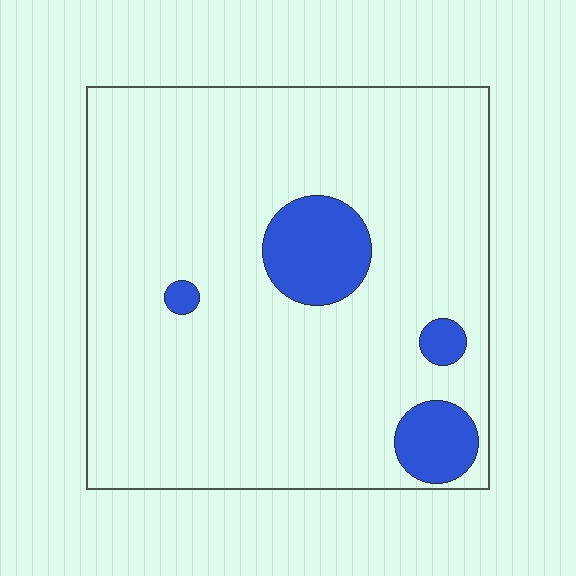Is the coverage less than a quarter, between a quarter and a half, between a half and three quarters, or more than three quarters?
Less than a quarter.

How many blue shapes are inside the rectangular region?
4.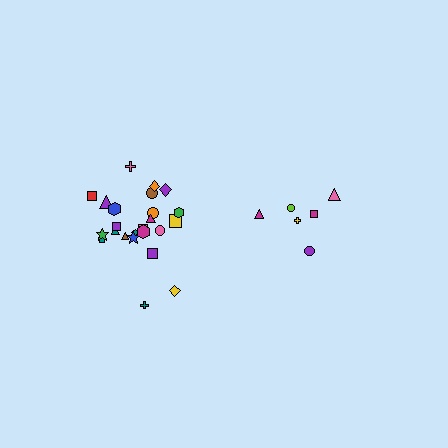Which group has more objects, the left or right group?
The left group.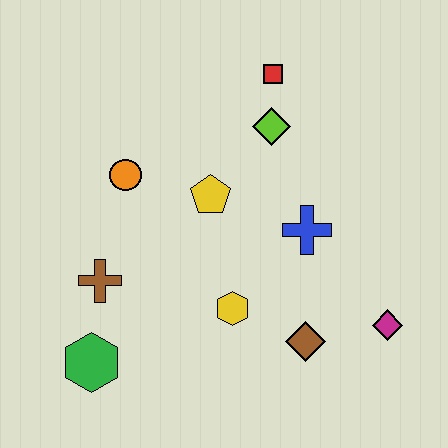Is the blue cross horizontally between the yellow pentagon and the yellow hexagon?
No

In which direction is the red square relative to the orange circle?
The red square is to the right of the orange circle.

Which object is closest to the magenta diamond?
The brown diamond is closest to the magenta diamond.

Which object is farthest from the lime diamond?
The green hexagon is farthest from the lime diamond.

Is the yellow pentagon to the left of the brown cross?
No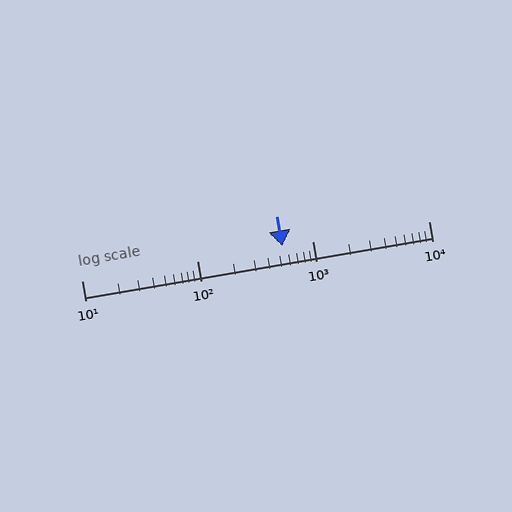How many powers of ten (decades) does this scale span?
The scale spans 3 decades, from 10 to 10000.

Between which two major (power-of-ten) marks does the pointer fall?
The pointer is between 100 and 1000.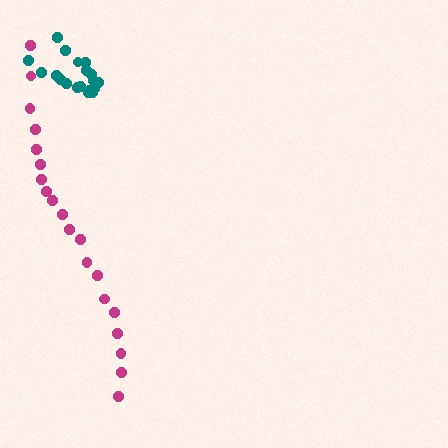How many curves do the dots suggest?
There are 2 distinct paths.